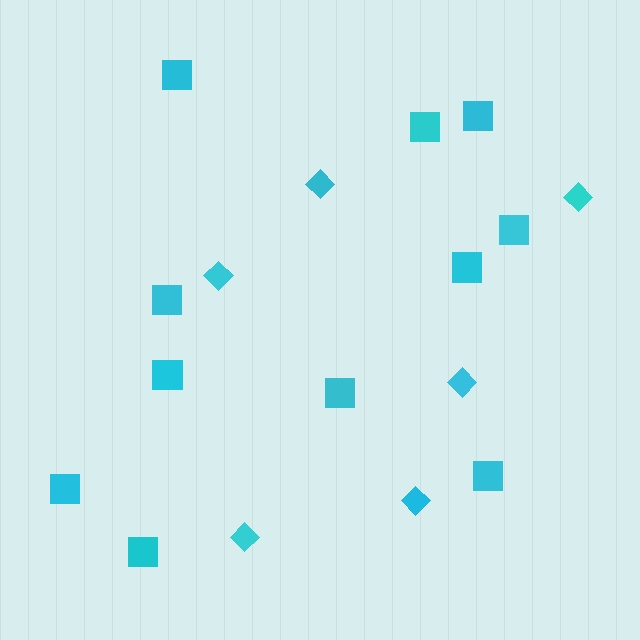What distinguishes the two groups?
There are 2 groups: one group of squares (11) and one group of diamonds (6).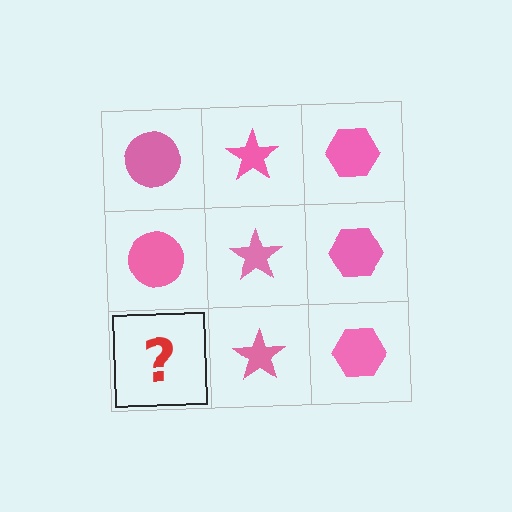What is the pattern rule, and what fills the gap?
The rule is that each column has a consistent shape. The gap should be filled with a pink circle.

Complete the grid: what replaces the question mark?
The question mark should be replaced with a pink circle.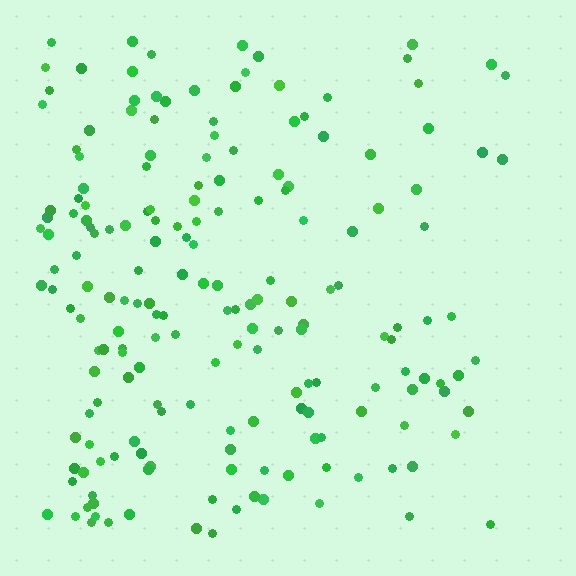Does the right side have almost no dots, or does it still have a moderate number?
Still a moderate number, just noticeably fewer than the left.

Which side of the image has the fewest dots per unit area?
The right.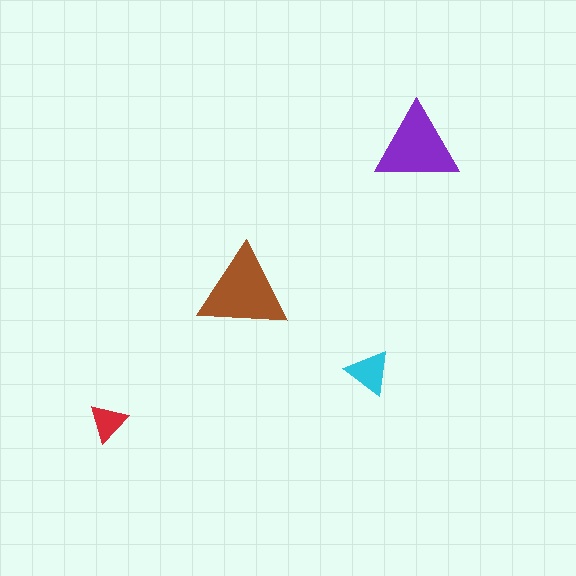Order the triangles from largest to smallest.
the brown one, the purple one, the cyan one, the red one.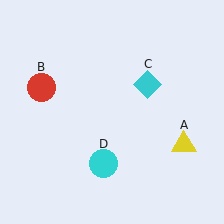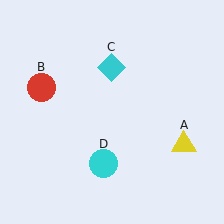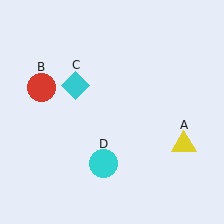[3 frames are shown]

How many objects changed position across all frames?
1 object changed position: cyan diamond (object C).